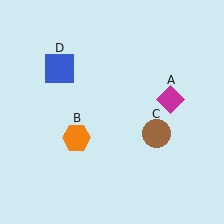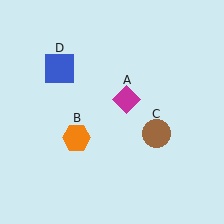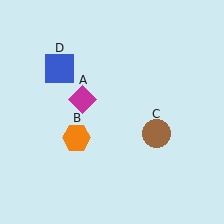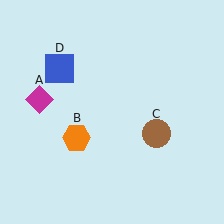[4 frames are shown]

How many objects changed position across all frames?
1 object changed position: magenta diamond (object A).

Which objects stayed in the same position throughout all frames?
Orange hexagon (object B) and brown circle (object C) and blue square (object D) remained stationary.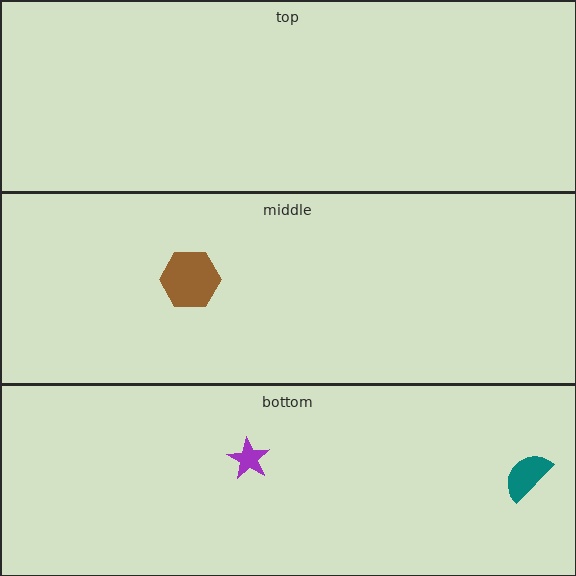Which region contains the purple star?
The bottom region.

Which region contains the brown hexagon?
The middle region.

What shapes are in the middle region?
The brown hexagon.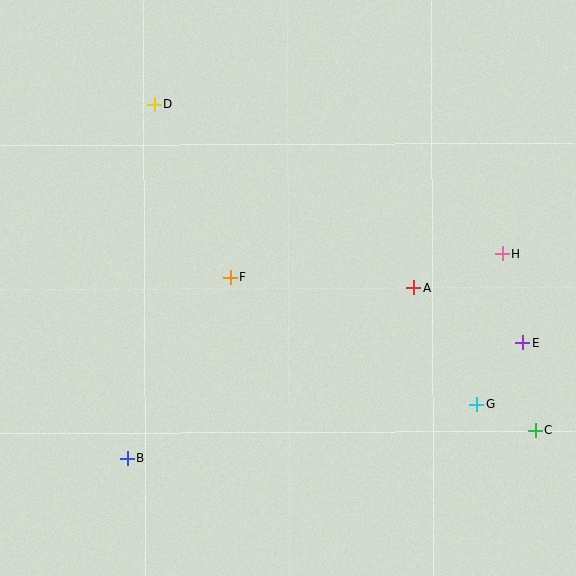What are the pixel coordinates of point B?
Point B is at (127, 458).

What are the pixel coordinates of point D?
Point D is at (154, 104).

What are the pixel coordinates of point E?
Point E is at (523, 343).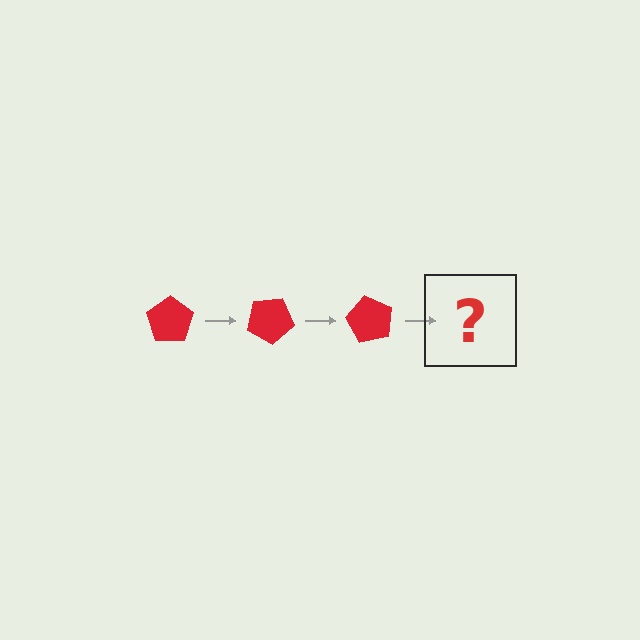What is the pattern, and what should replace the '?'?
The pattern is that the pentagon rotates 30 degrees each step. The '?' should be a red pentagon rotated 90 degrees.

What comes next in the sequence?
The next element should be a red pentagon rotated 90 degrees.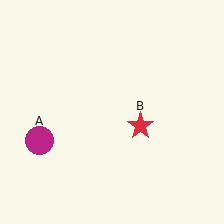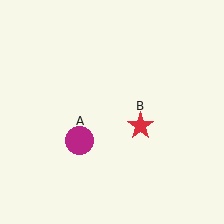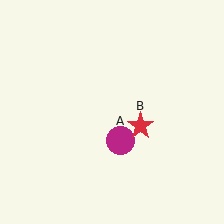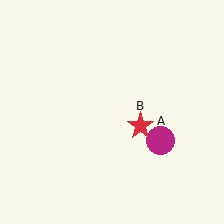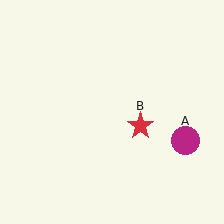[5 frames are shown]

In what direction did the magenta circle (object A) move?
The magenta circle (object A) moved right.